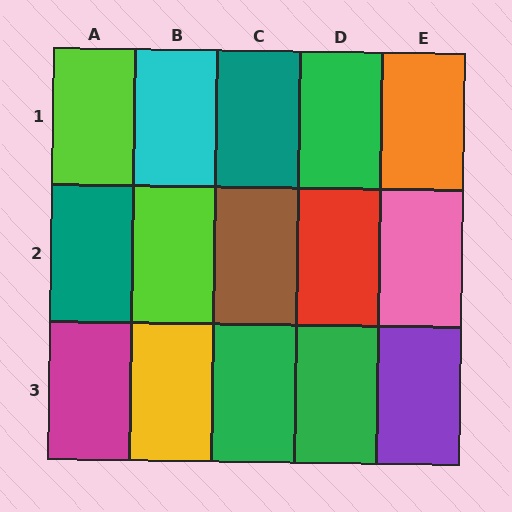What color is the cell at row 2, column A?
Teal.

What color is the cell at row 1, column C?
Teal.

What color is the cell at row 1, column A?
Lime.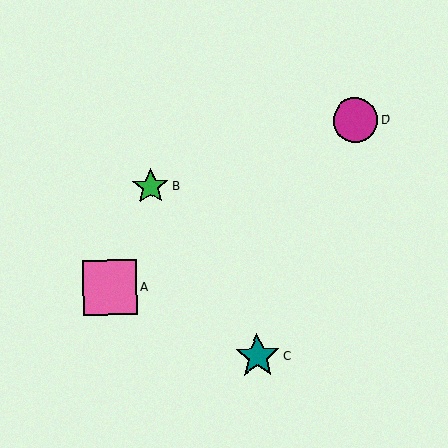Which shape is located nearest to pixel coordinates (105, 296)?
The pink square (labeled A) at (110, 287) is nearest to that location.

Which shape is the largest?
The pink square (labeled A) is the largest.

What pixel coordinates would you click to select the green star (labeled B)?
Click at (150, 186) to select the green star B.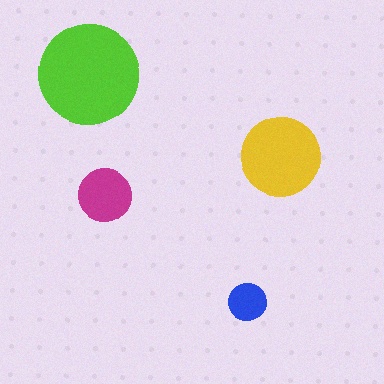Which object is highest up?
The lime circle is topmost.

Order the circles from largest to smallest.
the lime one, the yellow one, the magenta one, the blue one.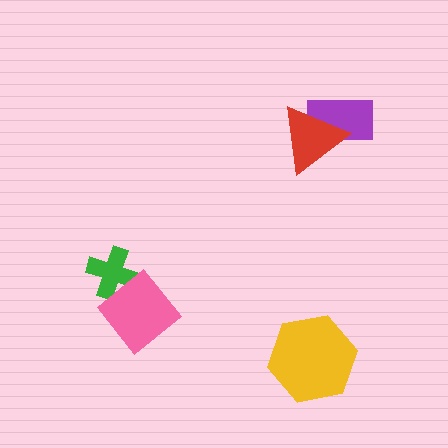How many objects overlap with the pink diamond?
1 object overlaps with the pink diamond.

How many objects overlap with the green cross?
1 object overlaps with the green cross.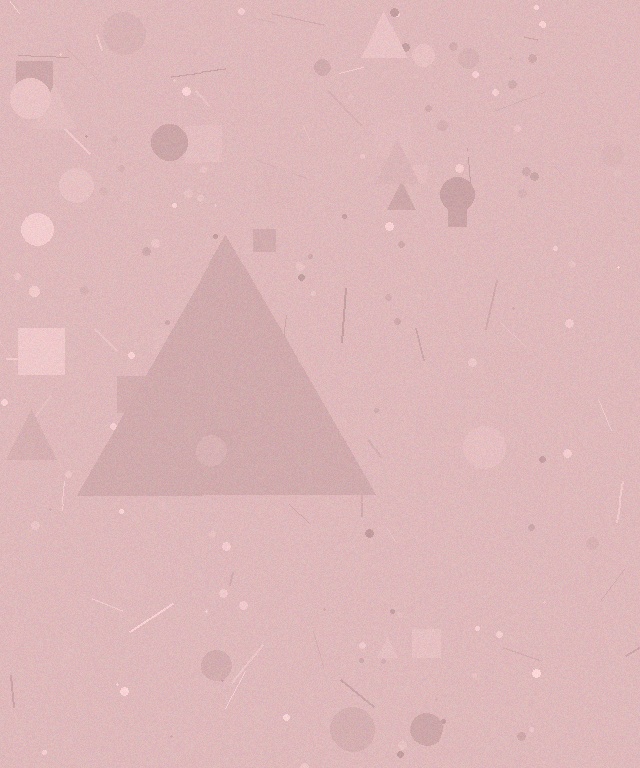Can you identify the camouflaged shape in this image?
The camouflaged shape is a triangle.